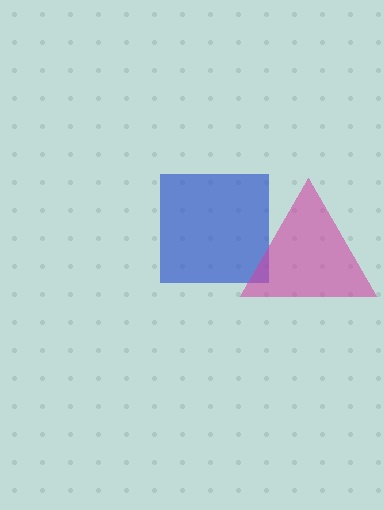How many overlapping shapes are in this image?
There are 2 overlapping shapes in the image.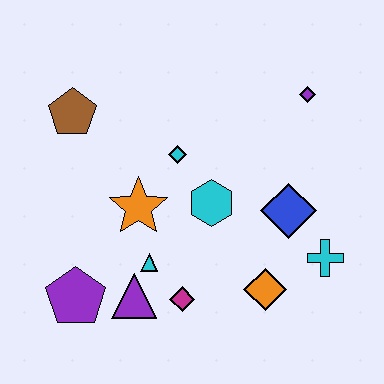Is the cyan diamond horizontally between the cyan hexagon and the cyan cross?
No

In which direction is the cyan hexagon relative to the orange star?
The cyan hexagon is to the right of the orange star.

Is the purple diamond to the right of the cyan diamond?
Yes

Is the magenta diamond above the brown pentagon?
No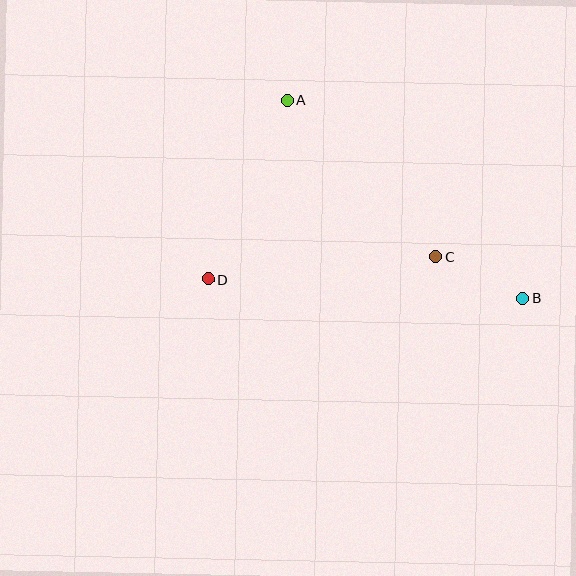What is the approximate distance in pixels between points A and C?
The distance between A and C is approximately 216 pixels.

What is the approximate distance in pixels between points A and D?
The distance between A and D is approximately 196 pixels.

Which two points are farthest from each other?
Points B and D are farthest from each other.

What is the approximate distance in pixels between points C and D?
The distance between C and D is approximately 228 pixels.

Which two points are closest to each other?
Points B and C are closest to each other.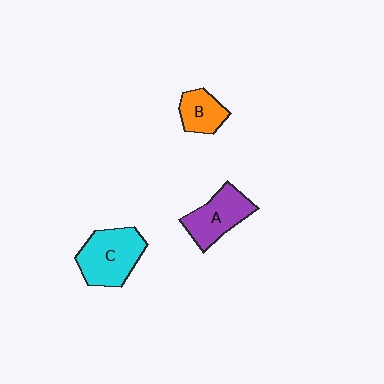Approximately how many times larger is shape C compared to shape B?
Approximately 1.9 times.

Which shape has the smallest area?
Shape B (orange).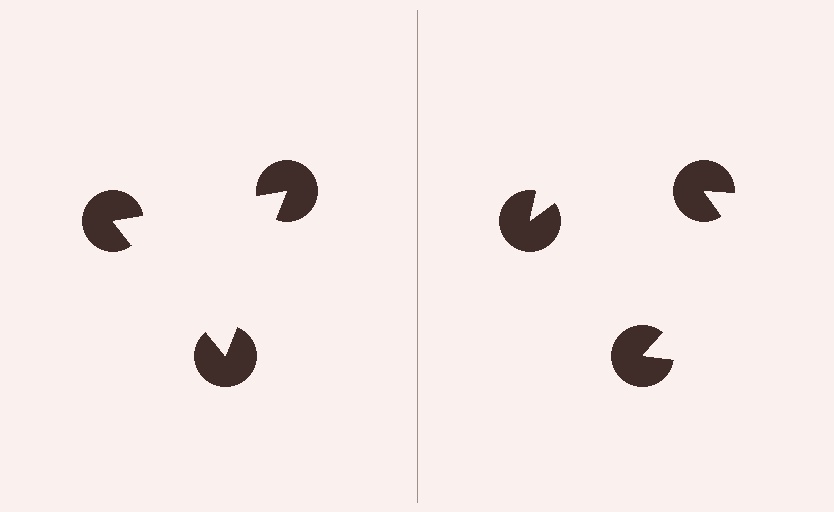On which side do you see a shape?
An illusory triangle appears on the left side. On the right side the wedge cuts are rotated, so no coherent shape forms.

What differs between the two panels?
The pac-man discs are positioned identically on both sides; only the wedge orientations differ. On the left they align to a triangle; on the right they are misaligned.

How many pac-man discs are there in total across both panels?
6 — 3 on each side.